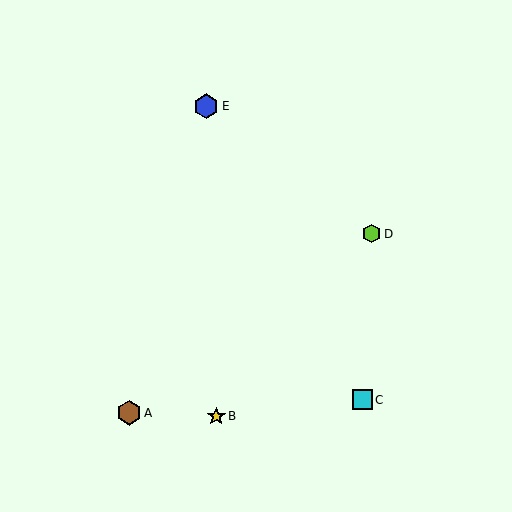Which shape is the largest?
The blue hexagon (labeled E) is the largest.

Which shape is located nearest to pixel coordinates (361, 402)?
The cyan square (labeled C) at (363, 400) is nearest to that location.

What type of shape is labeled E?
Shape E is a blue hexagon.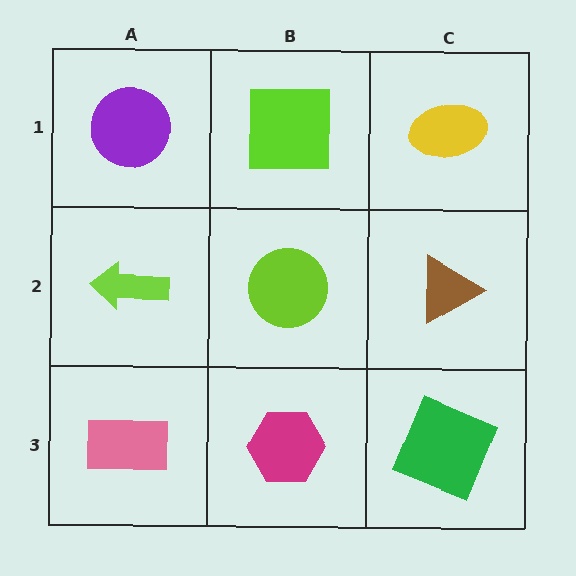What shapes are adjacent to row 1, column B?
A lime circle (row 2, column B), a purple circle (row 1, column A), a yellow ellipse (row 1, column C).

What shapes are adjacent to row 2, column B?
A lime square (row 1, column B), a magenta hexagon (row 3, column B), a lime arrow (row 2, column A), a brown triangle (row 2, column C).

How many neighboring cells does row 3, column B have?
3.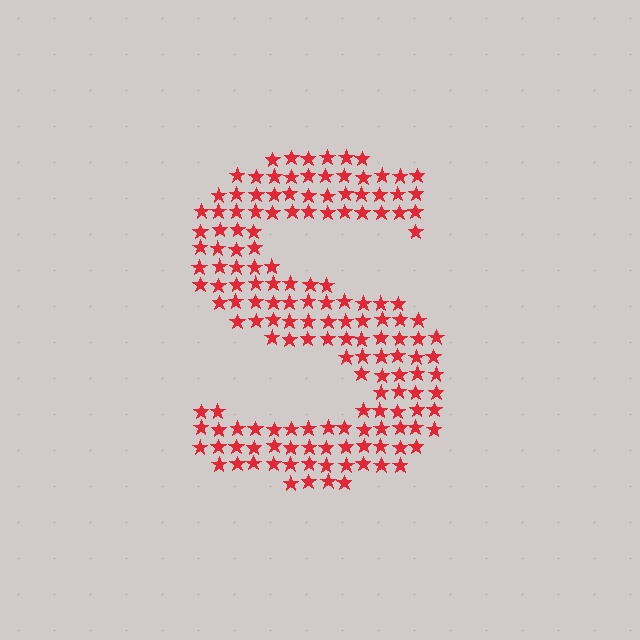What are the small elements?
The small elements are stars.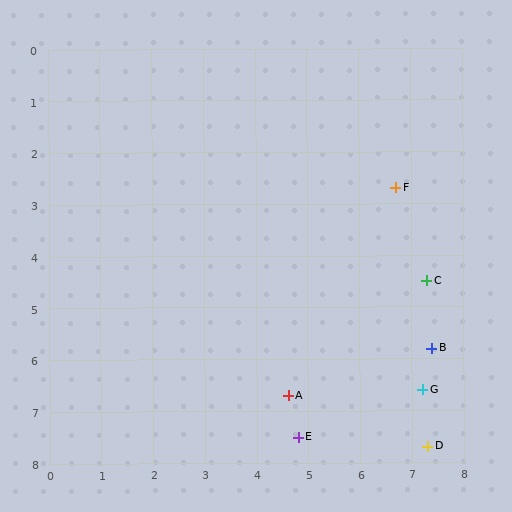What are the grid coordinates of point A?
Point A is at approximately (4.6, 6.7).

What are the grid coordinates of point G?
Point G is at approximately (7.2, 6.6).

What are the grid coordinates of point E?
Point E is at approximately (4.8, 7.5).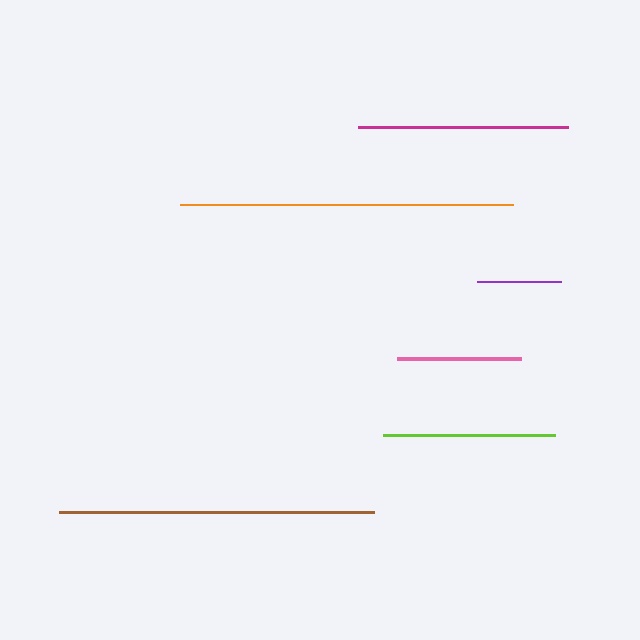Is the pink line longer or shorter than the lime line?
The lime line is longer than the pink line.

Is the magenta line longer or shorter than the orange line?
The orange line is longer than the magenta line.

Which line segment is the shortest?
The purple line is the shortest at approximately 84 pixels.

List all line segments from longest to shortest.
From longest to shortest: orange, brown, magenta, lime, pink, purple.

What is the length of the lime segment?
The lime segment is approximately 172 pixels long.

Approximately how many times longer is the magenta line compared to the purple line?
The magenta line is approximately 2.5 times the length of the purple line.